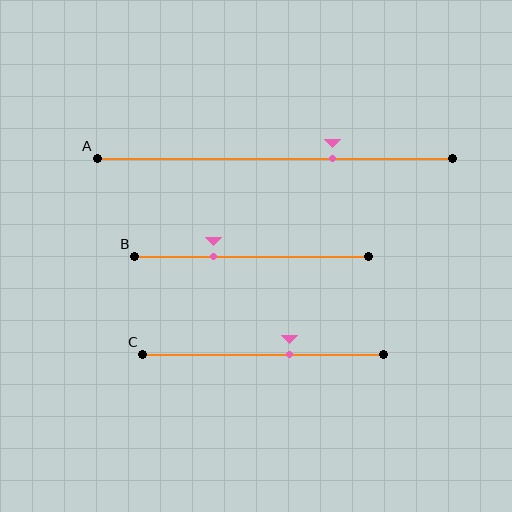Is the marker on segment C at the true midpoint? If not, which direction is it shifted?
No, the marker on segment C is shifted to the right by about 11% of the segment length.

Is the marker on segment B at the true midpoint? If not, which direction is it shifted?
No, the marker on segment B is shifted to the left by about 16% of the segment length.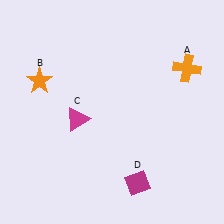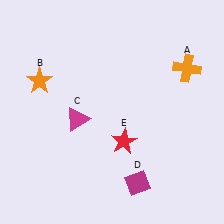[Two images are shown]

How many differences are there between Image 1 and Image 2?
There is 1 difference between the two images.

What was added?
A red star (E) was added in Image 2.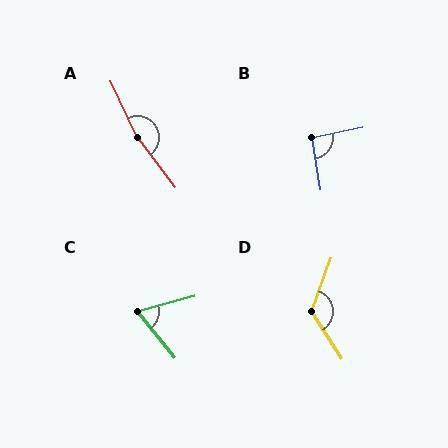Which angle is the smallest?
C, at approximately 66 degrees.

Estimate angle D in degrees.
Approximately 127 degrees.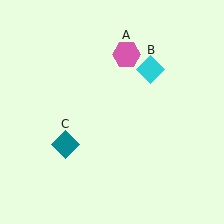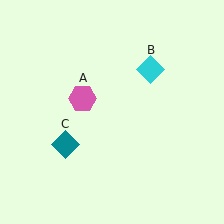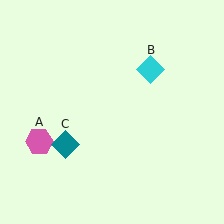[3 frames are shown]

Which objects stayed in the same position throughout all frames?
Cyan diamond (object B) and teal diamond (object C) remained stationary.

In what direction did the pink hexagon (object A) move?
The pink hexagon (object A) moved down and to the left.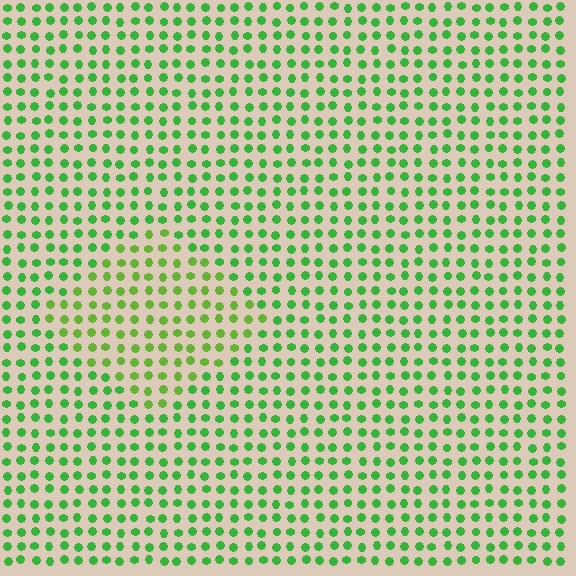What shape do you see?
I see a diamond.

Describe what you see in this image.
The image is filled with small green elements in a uniform arrangement. A diamond-shaped region is visible where the elements are tinted to a slightly different hue, forming a subtle color boundary.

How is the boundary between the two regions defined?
The boundary is defined purely by a slight shift in hue (about 25 degrees). Spacing, size, and orientation are identical on both sides.